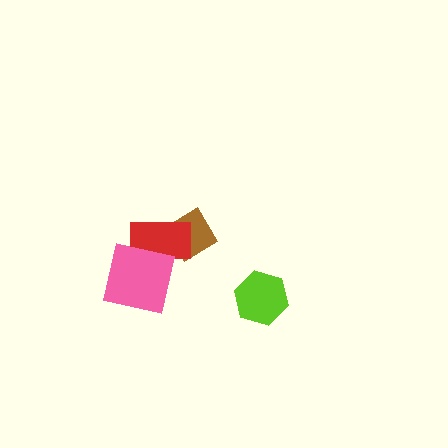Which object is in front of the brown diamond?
The red rectangle is in front of the brown diamond.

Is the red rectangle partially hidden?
Yes, it is partially covered by another shape.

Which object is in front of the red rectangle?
The pink square is in front of the red rectangle.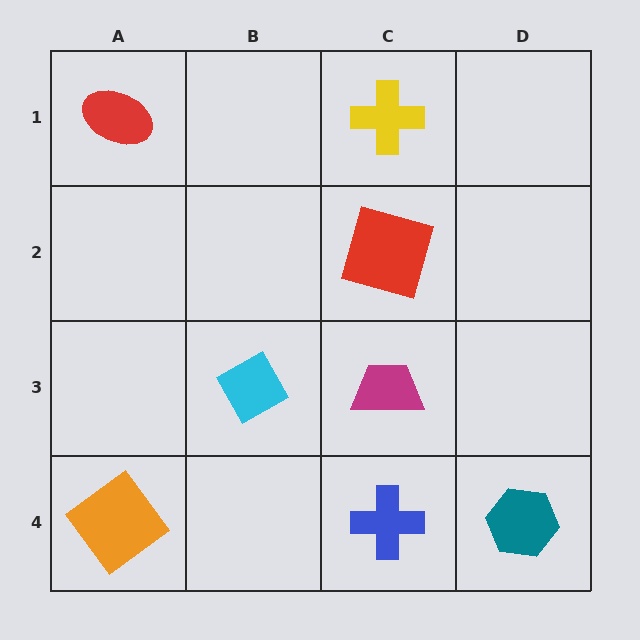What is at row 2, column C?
A red square.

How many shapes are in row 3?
2 shapes.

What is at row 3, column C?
A magenta trapezoid.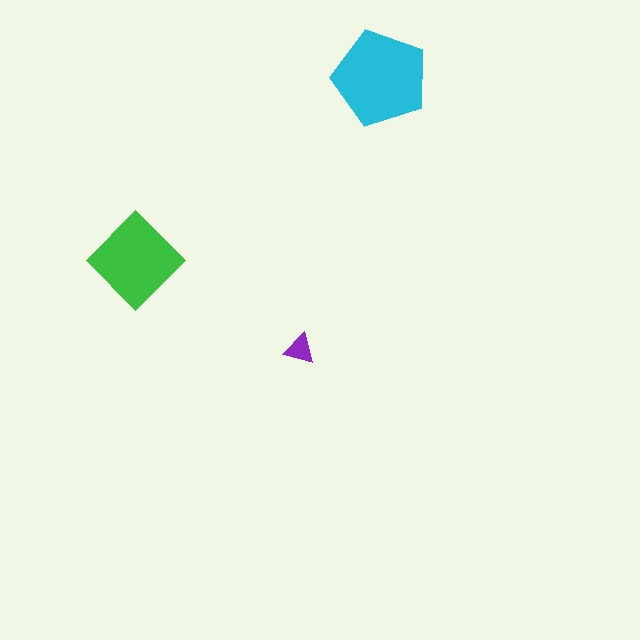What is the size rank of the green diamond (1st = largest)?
2nd.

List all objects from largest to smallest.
The cyan pentagon, the green diamond, the purple triangle.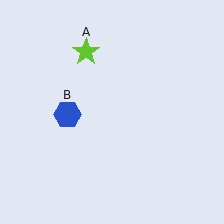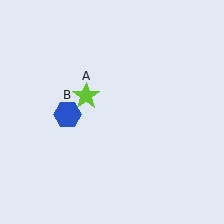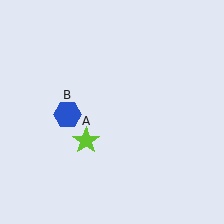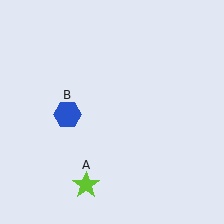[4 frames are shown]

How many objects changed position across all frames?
1 object changed position: lime star (object A).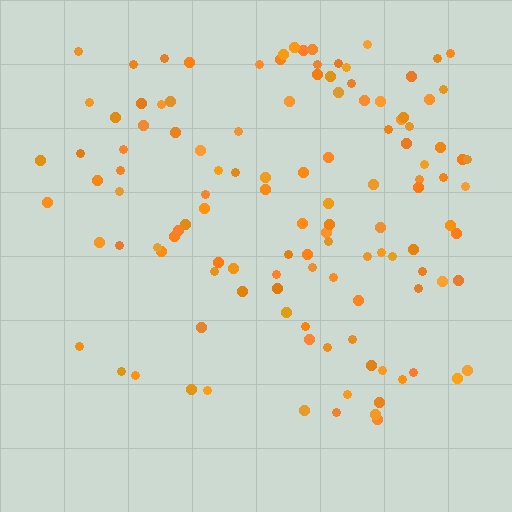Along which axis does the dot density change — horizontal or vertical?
Vertical.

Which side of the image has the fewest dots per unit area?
The bottom.